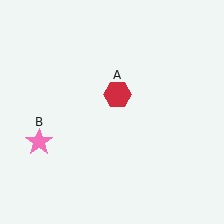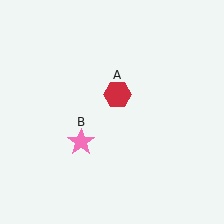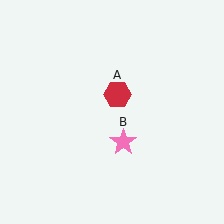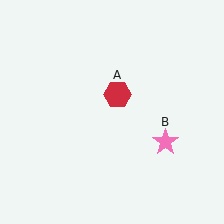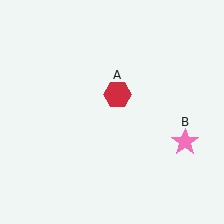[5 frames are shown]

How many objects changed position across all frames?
1 object changed position: pink star (object B).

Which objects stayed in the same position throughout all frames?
Red hexagon (object A) remained stationary.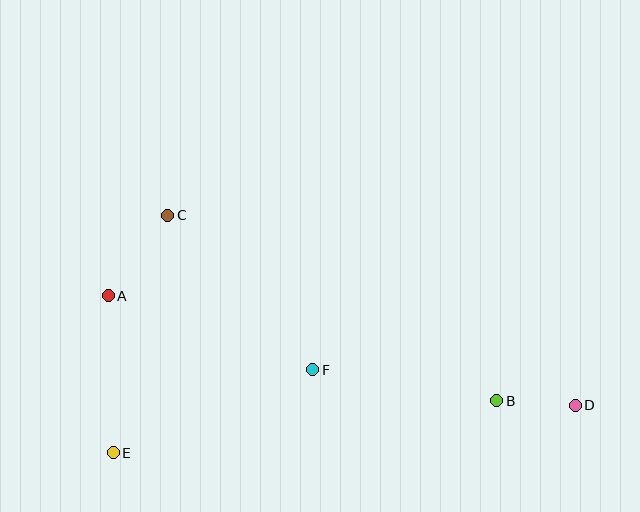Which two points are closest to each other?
Points B and D are closest to each other.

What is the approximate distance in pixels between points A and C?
The distance between A and C is approximately 100 pixels.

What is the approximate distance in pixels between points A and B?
The distance between A and B is approximately 402 pixels.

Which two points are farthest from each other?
Points A and D are farthest from each other.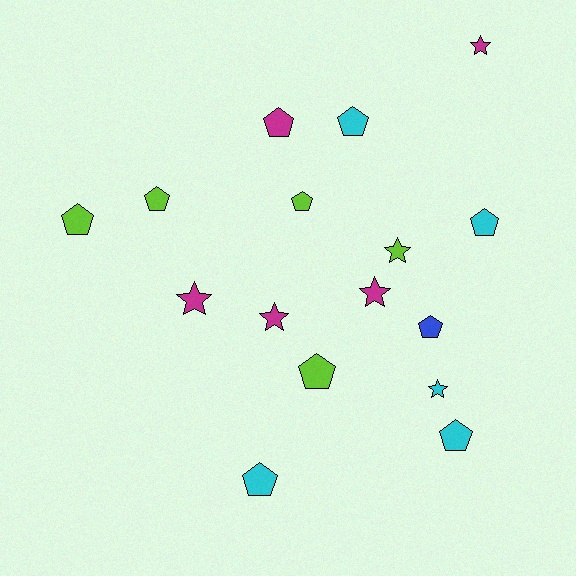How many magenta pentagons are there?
There is 1 magenta pentagon.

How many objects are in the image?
There are 16 objects.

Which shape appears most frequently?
Pentagon, with 10 objects.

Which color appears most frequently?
Magenta, with 5 objects.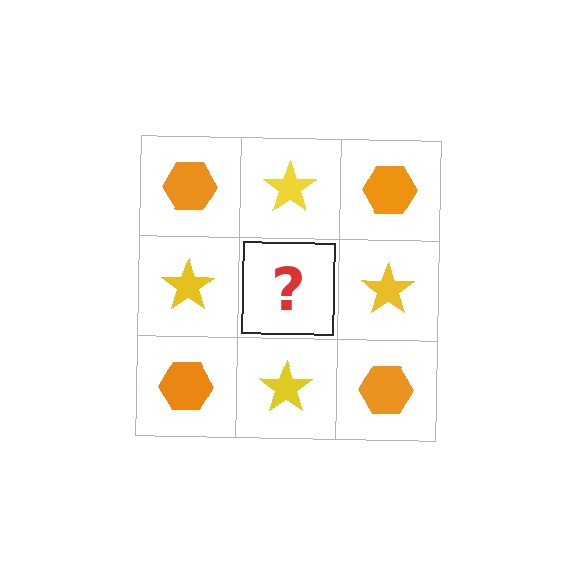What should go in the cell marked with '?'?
The missing cell should contain an orange hexagon.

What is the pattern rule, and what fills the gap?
The rule is that it alternates orange hexagon and yellow star in a checkerboard pattern. The gap should be filled with an orange hexagon.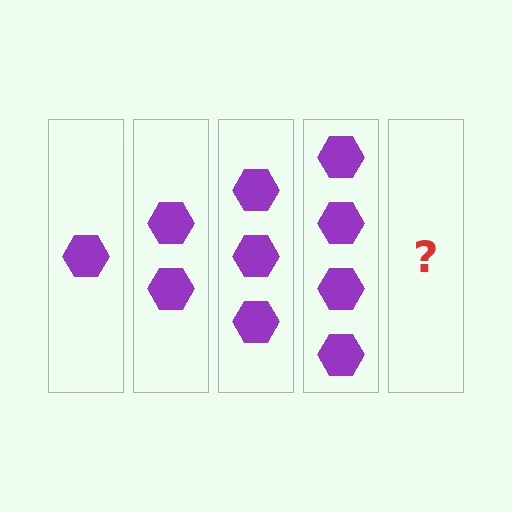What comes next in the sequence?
The next element should be 5 hexagons.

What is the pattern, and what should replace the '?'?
The pattern is that each step adds one more hexagon. The '?' should be 5 hexagons.